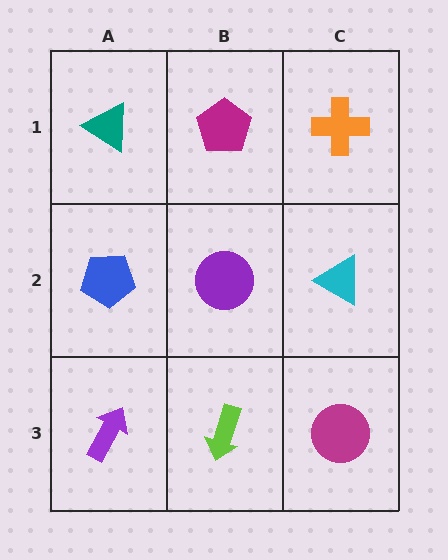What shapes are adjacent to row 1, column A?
A blue pentagon (row 2, column A), a magenta pentagon (row 1, column B).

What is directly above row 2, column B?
A magenta pentagon.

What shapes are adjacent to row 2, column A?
A teal triangle (row 1, column A), a purple arrow (row 3, column A), a purple circle (row 2, column B).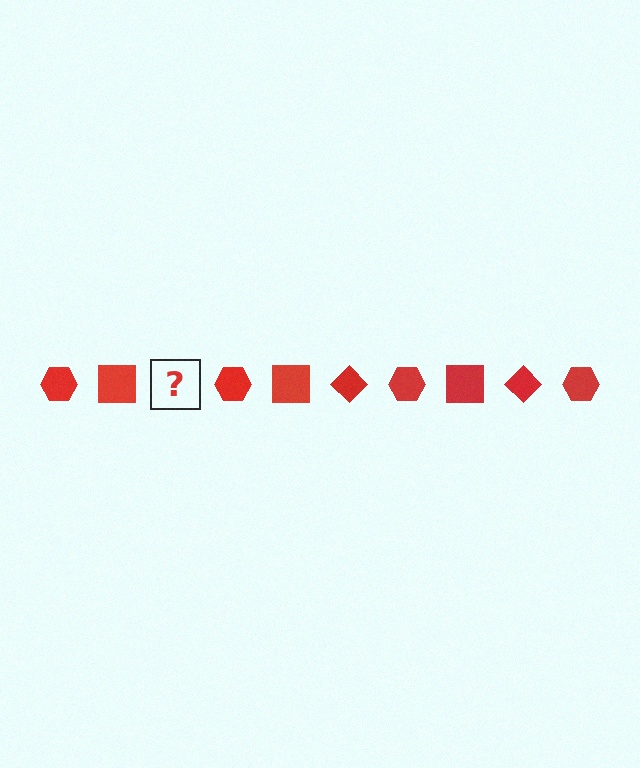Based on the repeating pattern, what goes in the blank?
The blank should be a red diamond.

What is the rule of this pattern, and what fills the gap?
The rule is that the pattern cycles through hexagon, square, diamond shapes in red. The gap should be filled with a red diamond.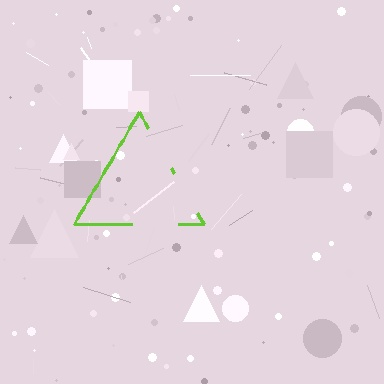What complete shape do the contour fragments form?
The contour fragments form a triangle.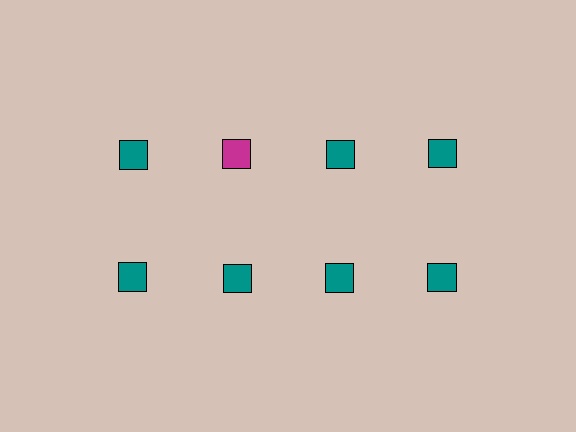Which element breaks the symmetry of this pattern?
The magenta square in the top row, second from left column breaks the symmetry. All other shapes are teal squares.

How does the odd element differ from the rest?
It has a different color: magenta instead of teal.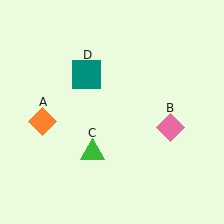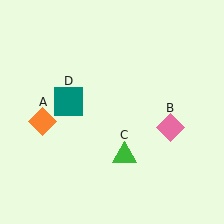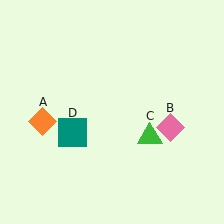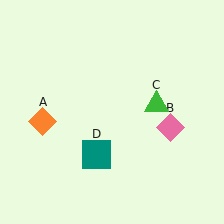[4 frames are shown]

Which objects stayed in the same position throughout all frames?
Orange diamond (object A) and pink diamond (object B) remained stationary.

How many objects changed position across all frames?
2 objects changed position: green triangle (object C), teal square (object D).